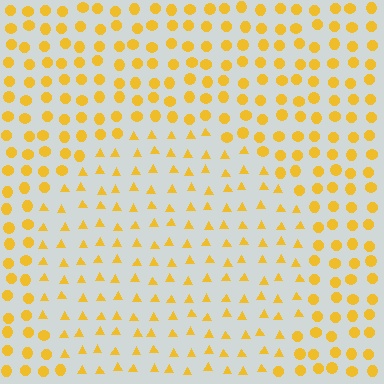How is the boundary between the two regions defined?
The boundary is defined by a change in element shape: triangles inside vs. circles outside. All elements share the same color and spacing.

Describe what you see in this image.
The image is filled with small yellow elements arranged in a uniform grid. A circle-shaped region contains triangles, while the surrounding area contains circles. The boundary is defined purely by the change in element shape.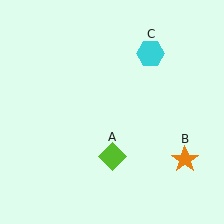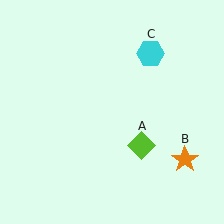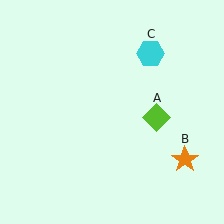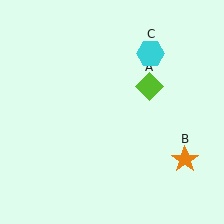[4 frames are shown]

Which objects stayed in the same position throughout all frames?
Orange star (object B) and cyan hexagon (object C) remained stationary.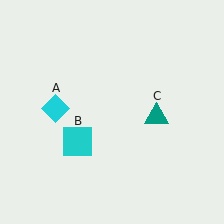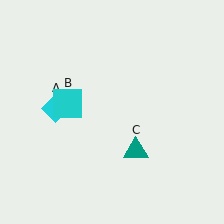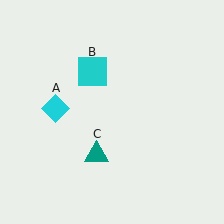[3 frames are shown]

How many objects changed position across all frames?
2 objects changed position: cyan square (object B), teal triangle (object C).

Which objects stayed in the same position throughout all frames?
Cyan diamond (object A) remained stationary.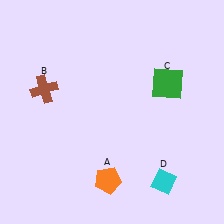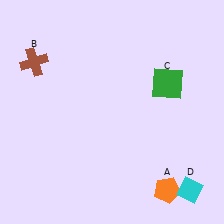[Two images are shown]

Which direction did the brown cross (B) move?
The brown cross (B) moved up.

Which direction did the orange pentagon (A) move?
The orange pentagon (A) moved right.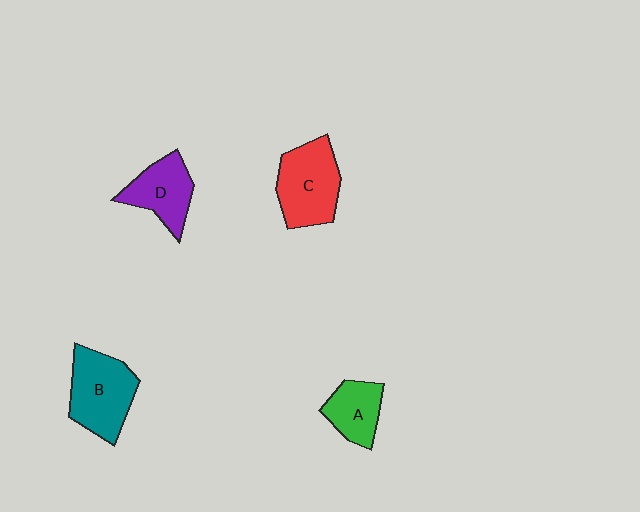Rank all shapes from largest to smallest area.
From largest to smallest: B (teal), C (red), D (purple), A (green).